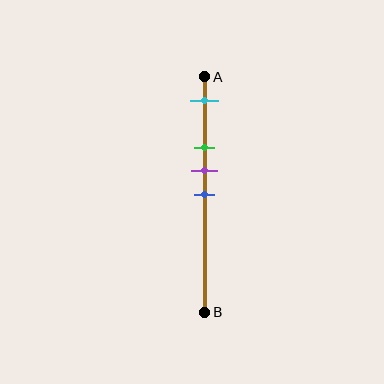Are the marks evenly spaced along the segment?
No, the marks are not evenly spaced.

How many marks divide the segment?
There are 4 marks dividing the segment.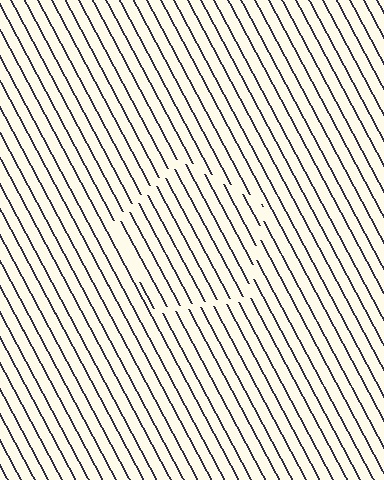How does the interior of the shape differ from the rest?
The interior of the shape contains the same grating, shifted by half a period — the contour is defined by the phase discontinuity where line-ends from the inner and outer gratings abut.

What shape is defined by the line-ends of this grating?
An illusory pentagon. The interior of the shape contains the same grating, shifted by half a period — the contour is defined by the phase discontinuity where line-ends from the inner and outer gratings abut.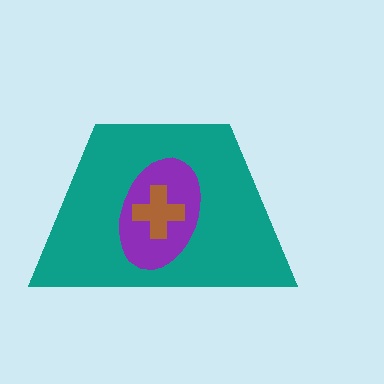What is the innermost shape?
The brown cross.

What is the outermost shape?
The teal trapezoid.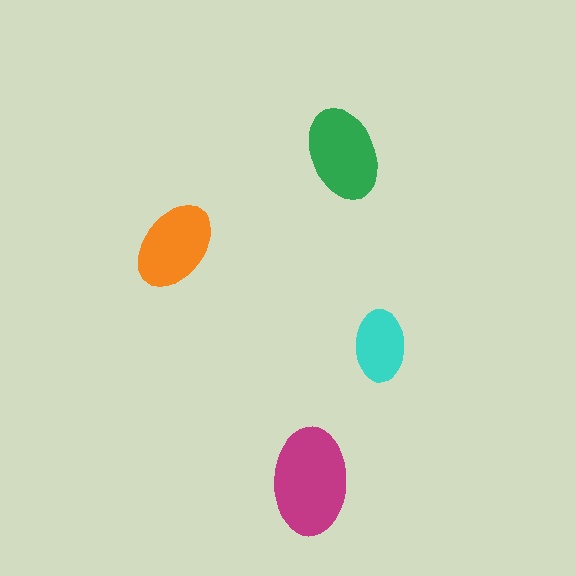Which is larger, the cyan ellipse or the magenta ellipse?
The magenta one.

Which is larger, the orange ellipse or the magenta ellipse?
The magenta one.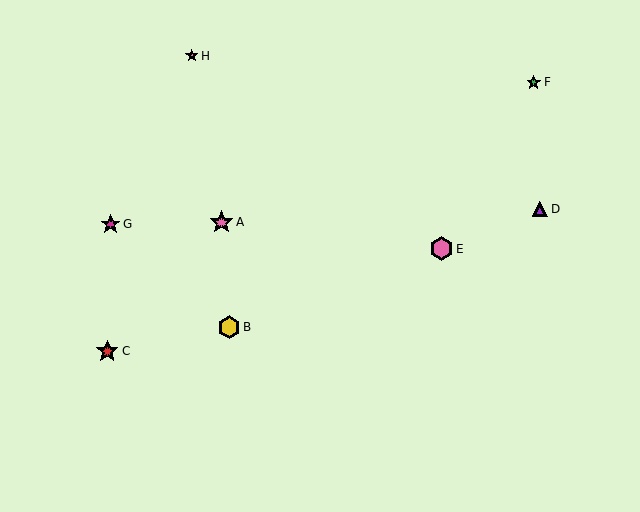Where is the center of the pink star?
The center of the pink star is at (222, 222).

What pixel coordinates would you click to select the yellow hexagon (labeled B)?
Click at (229, 327) to select the yellow hexagon B.